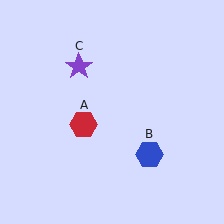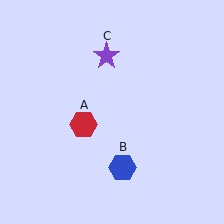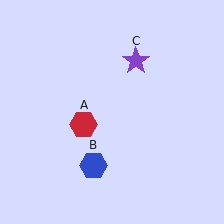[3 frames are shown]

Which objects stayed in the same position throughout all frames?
Red hexagon (object A) remained stationary.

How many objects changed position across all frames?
2 objects changed position: blue hexagon (object B), purple star (object C).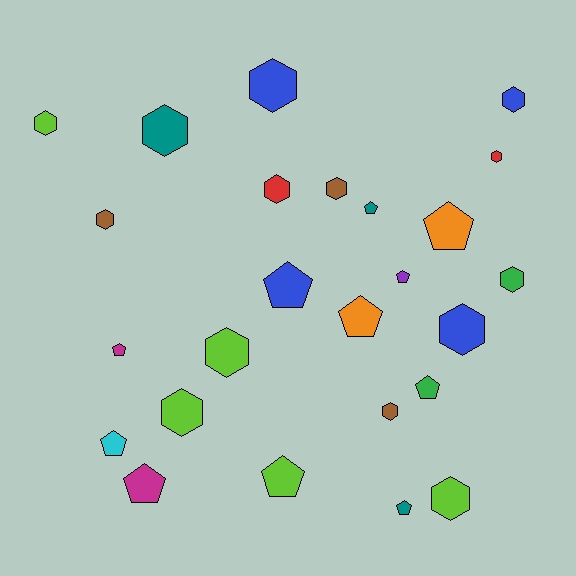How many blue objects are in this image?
There are 4 blue objects.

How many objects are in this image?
There are 25 objects.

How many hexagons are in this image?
There are 14 hexagons.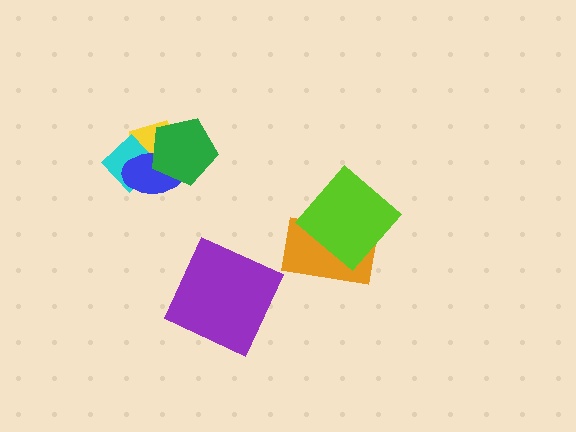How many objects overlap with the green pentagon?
3 objects overlap with the green pentagon.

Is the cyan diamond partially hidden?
Yes, it is partially covered by another shape.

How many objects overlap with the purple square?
0 objects overlap with the purple square.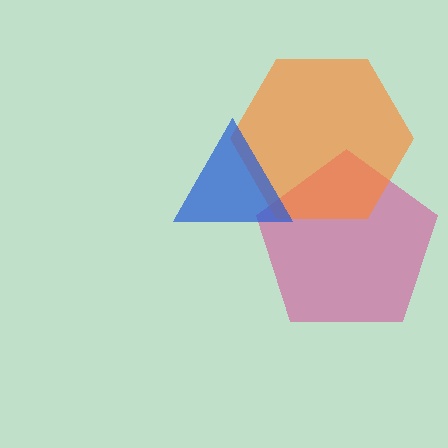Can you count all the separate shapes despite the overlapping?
Yes, there are 3 separate shapes.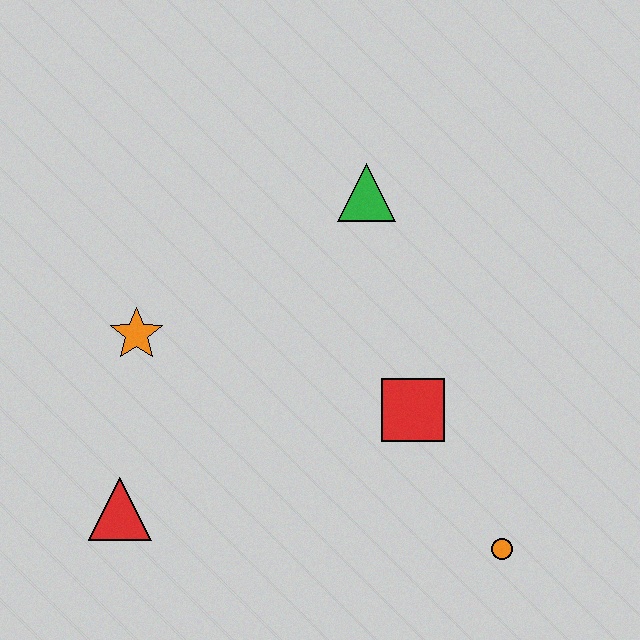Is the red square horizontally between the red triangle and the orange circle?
Yes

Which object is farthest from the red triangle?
The green triangle is farthest from the red triangle.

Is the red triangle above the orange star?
No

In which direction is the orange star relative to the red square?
The orange star is to the left of the red square.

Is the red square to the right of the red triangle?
Yes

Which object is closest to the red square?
The orange circle is closest to the red square.